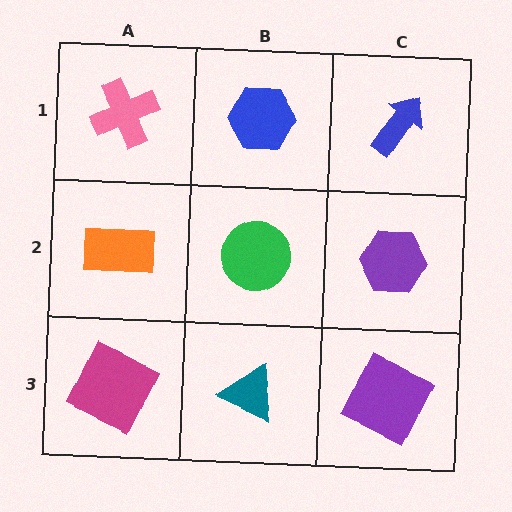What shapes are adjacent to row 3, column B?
A green circle (row 2, column B), a magenta square (row 3, column A), a purple square (row 3, column C).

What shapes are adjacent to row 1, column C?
A purple hexagon (row 2, column C), a blue hexagon (row 1, column B).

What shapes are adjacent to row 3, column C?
A purple hexagon (row 2, column C), a teal triangle (row 3, column B).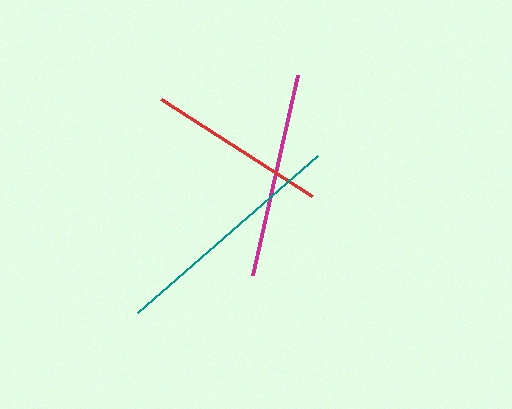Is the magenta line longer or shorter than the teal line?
The teal line is longer than the magenta line.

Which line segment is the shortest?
The red line is the shortest at approximately 180 pixels.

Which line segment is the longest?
The teal line is the longest at approximately 238 pixels.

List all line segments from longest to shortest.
From longest to shortest: teal, magenta, red.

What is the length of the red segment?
The red segment is approximately 180 pixels long.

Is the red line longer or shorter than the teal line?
The teal line is longer than the red line.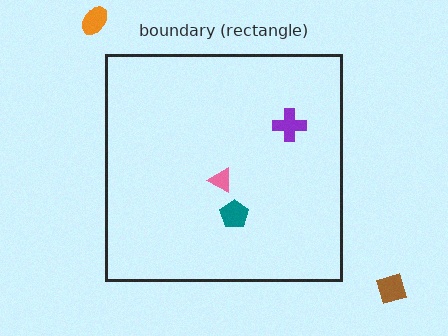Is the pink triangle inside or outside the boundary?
Inside.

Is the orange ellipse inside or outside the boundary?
Outside.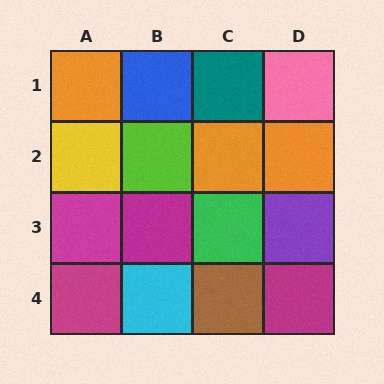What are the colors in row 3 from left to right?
Magenta, magenta, green, purple.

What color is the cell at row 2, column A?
Yellow.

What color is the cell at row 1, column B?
Blue.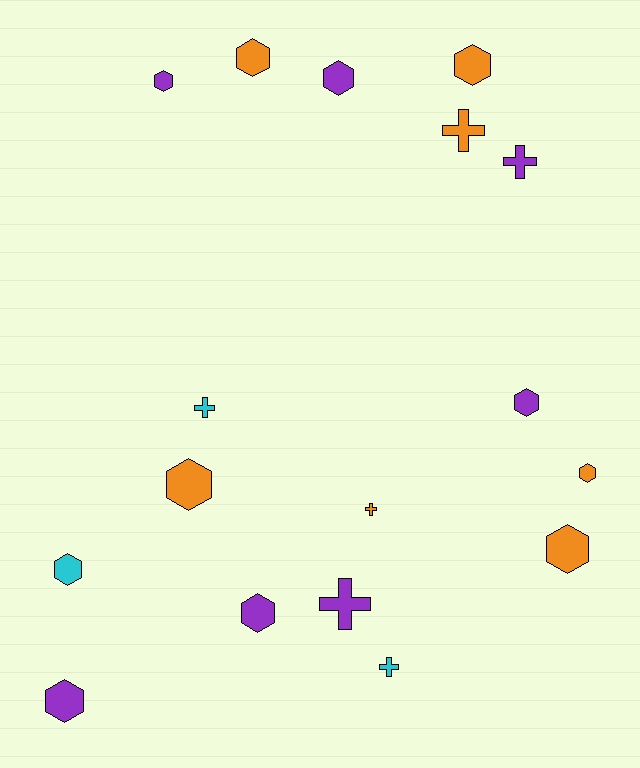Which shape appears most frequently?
Hexagon, with 11 objects.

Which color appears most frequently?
Purple, with 7 objects.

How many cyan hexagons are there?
There is 1 cyan hexagon.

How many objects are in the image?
There are 17 objects.